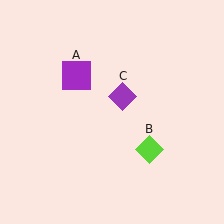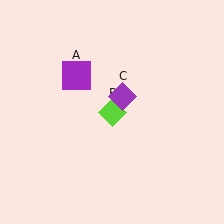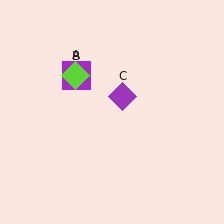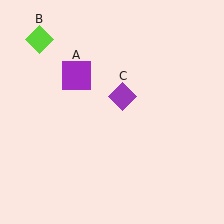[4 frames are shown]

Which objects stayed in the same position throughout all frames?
Purple square (object A) and purple diamond (object C) remained stationary.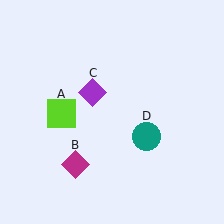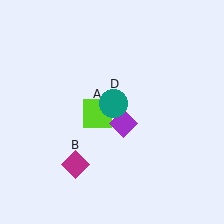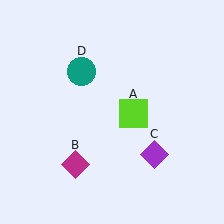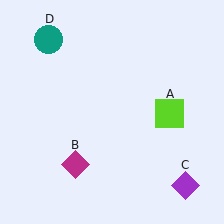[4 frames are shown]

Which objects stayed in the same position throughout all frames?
Magenta diamond (object B) remained stationary.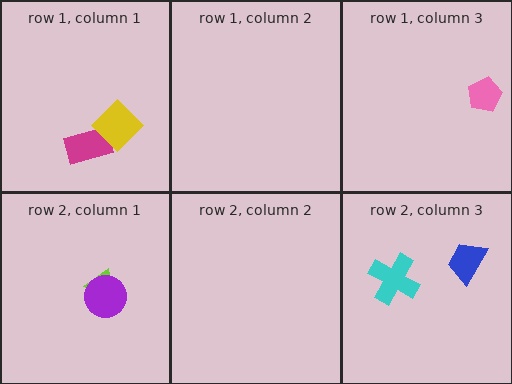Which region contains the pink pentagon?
The row 1, column 3 region.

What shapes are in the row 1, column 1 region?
The magenta rectangle, the yellow diamond.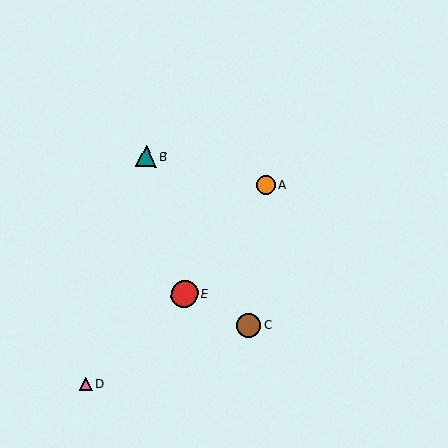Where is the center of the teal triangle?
The center of the teal triangle is at (146, 156).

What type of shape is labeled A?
Shape A is an orange circle.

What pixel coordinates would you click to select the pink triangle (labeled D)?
Click at (86, 384) to select the pink triangle D.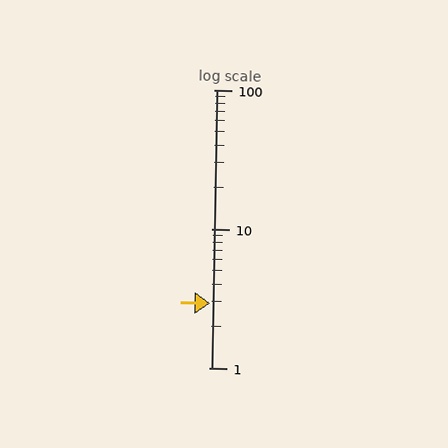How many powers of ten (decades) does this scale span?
The scale spans 2 decades, from 1 to 100.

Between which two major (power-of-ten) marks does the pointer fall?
The pointer is between 1 and 10.